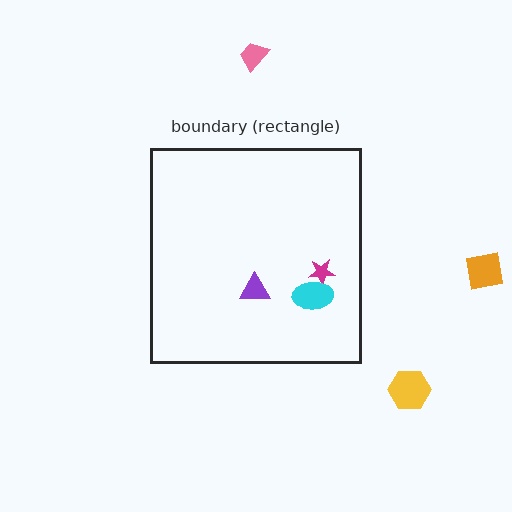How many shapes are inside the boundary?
3 inside, 3 outside.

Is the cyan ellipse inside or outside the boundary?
Inside.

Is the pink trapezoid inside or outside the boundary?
Outside.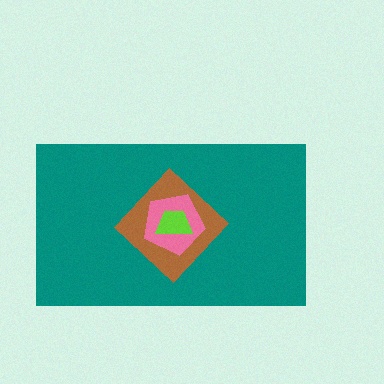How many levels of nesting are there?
4.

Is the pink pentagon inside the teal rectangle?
Yes.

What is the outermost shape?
The teal rectangle.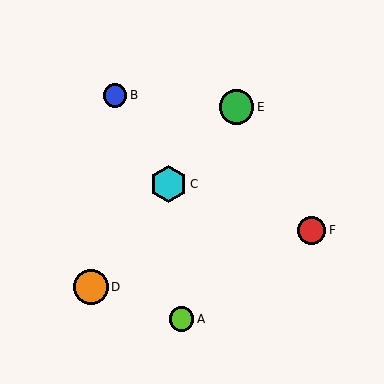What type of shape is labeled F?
Shape F is a red circle.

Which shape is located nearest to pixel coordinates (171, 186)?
The cyan hexagon (labeled C) at (168, 184) is nearest to that location.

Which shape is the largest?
The cyan hexagon (labeled C) is the largest.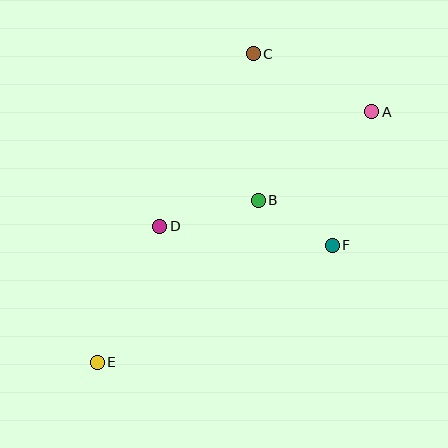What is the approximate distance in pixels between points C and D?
The distance between C and D is approximately 196 pixels.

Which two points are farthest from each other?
Points A and E are farthest from each other.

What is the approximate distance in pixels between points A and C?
The distance between A and C is approximately 132 pixels.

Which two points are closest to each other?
Points B and F are closest to each other.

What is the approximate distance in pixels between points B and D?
The distance between B and D is approximately 102 pixels.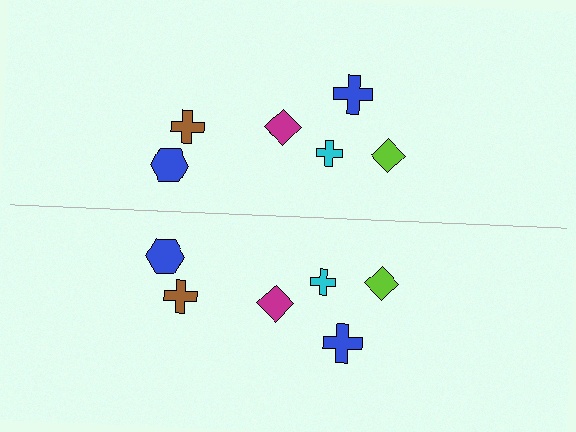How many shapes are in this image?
There are 12 shapes in this image.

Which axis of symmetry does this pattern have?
The pattern has a horizontal axis of symmetry running through the center of the image.